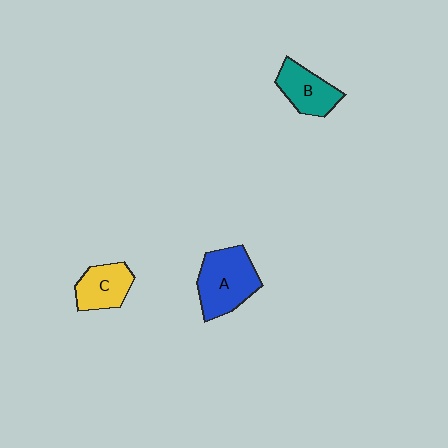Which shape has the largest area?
Shape A (blue).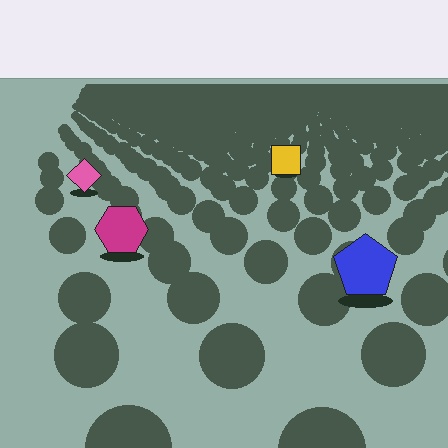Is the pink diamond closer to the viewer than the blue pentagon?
No. The blue pentagon is closer — you can tell from the texture gradient: the ground texture is coarser near it.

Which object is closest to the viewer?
The blue pentagon is closest. The texture marks near it are larger and more spread out.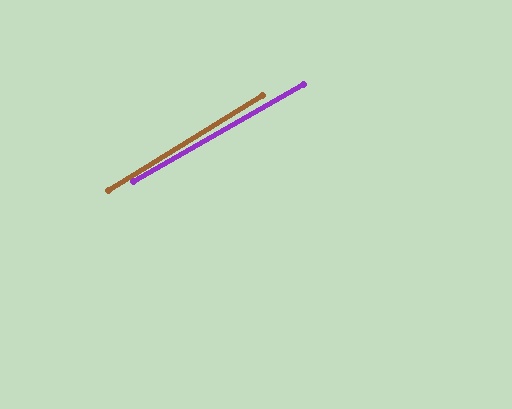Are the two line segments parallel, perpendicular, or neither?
Parallel — their directions differ by only 1.9°.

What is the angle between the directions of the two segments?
Approximately 2 degrees.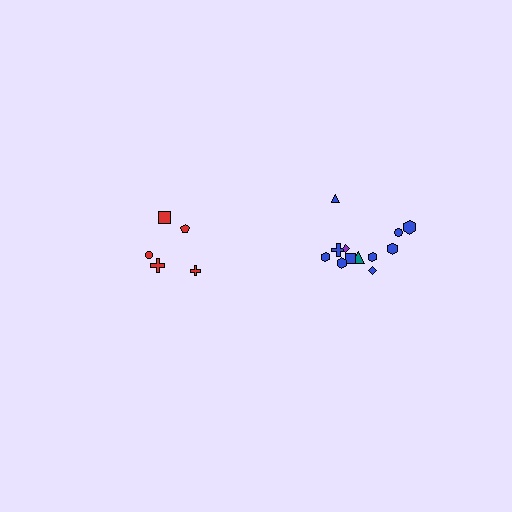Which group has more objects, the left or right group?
The right group.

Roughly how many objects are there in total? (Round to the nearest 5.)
Roughly 15 objects in total.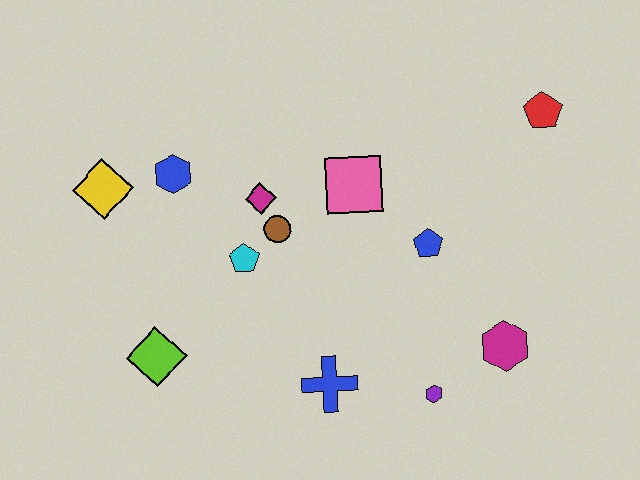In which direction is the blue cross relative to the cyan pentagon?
The blue cross is below the cyan pentagon.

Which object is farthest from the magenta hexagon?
The yellow diamond is farthest from the magenta hexagon.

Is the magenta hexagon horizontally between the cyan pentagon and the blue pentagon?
No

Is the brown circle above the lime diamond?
Yes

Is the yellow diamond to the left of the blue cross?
Yes